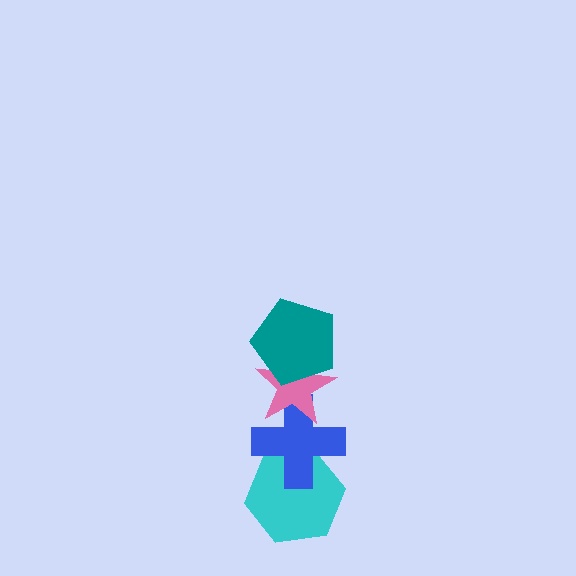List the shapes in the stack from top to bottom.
From top to bottom: the teal pentagon, the pink star, the blue cross, the cyan hexagon.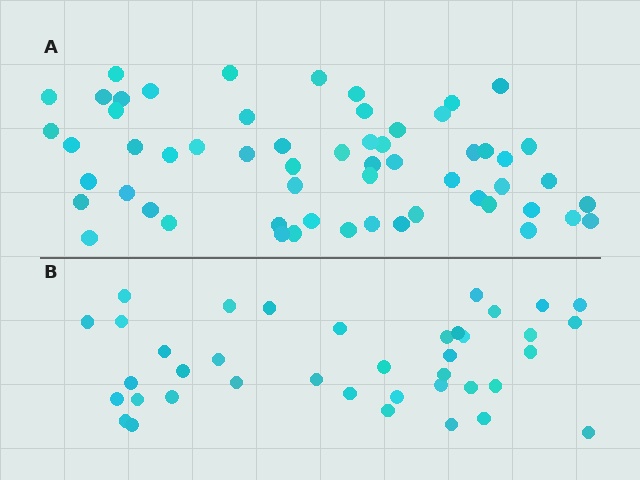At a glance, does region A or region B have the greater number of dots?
Region A (the top region) has more dots.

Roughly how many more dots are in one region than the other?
Region A has approximately 20 more dots than region B.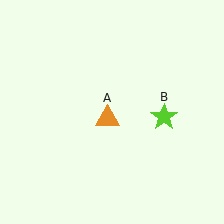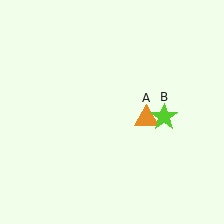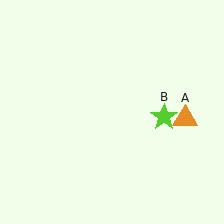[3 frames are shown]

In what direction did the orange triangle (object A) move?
The orange triangle (object A) moved right.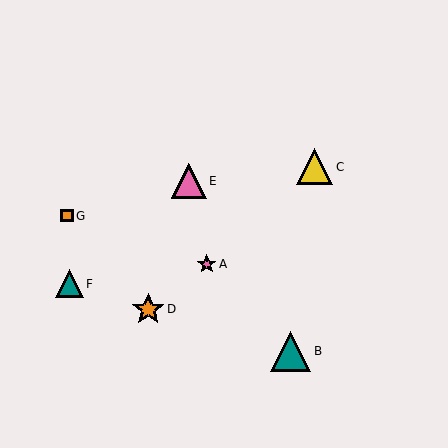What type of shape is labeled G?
Shape G is an orange square.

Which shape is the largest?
The teal triangle (labeled B) is the largest.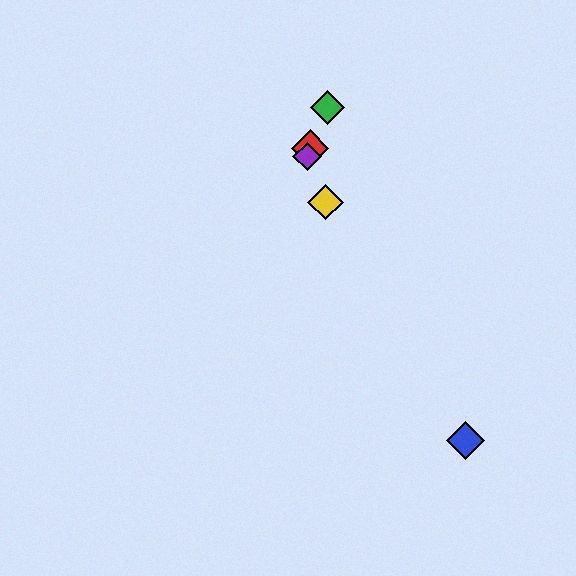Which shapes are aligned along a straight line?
The red diamond, the green diamond, the purple diamond are aligned along a straight line.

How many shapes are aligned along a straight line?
3 shapes (the red diamond, the green diamond, the purple diamond) are aligned along a straight line.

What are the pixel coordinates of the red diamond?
The red diamond is at (310, 148).